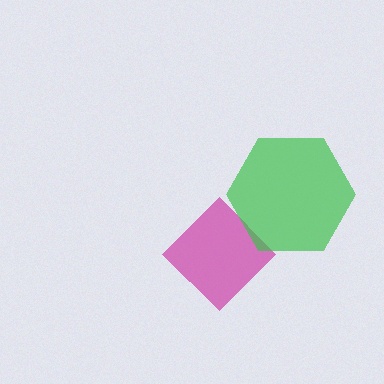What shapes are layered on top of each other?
The layered shapes are: a magenta diamond, a green hexagon.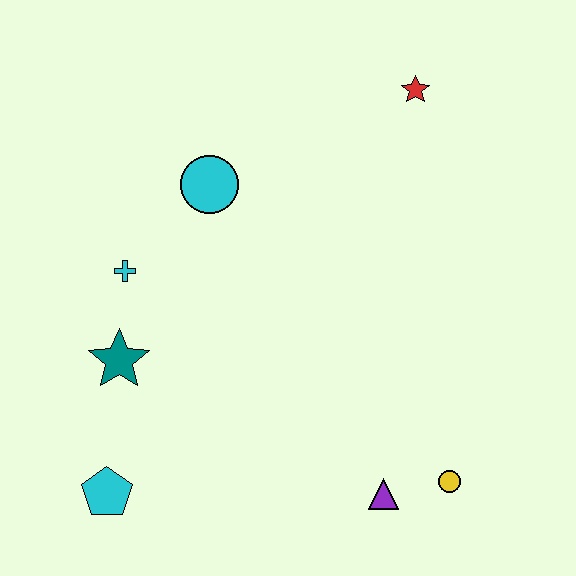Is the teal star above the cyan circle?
No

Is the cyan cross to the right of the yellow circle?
No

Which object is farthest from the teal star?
The red star is farthest from the teal star.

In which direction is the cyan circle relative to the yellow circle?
The cyan circle is above the yellow circle.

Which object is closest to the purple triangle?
The yellow circle is closest to the purple triangle.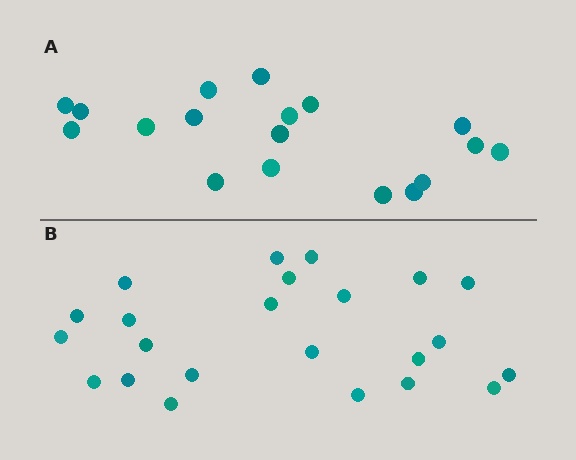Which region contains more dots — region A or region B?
Region B (the bottom region) has more dots.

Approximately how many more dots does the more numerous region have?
Region B has about 5 more dots than region A.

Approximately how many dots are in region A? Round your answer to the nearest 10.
About 20 dots. (The exact count is 18, which rounds to 20.)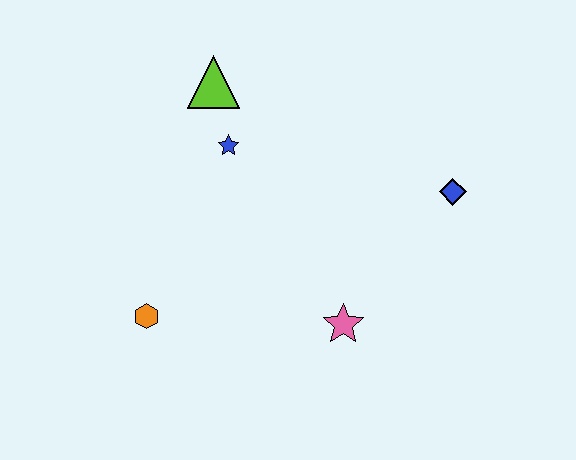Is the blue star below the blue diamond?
No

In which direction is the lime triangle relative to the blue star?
The lime triangle is above the blue star.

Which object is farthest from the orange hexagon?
The blue diamond is farthest from the orange hexagon.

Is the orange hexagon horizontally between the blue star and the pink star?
No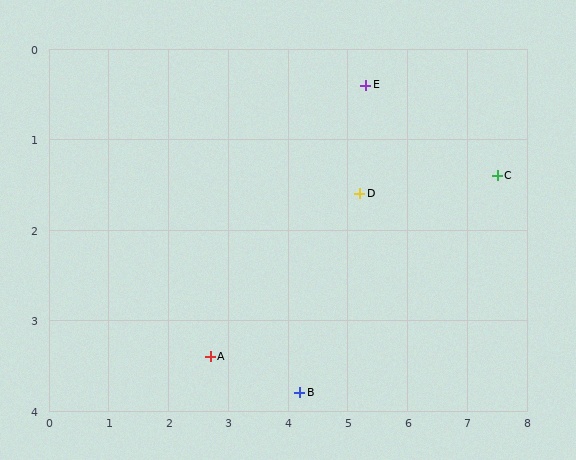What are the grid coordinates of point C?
Point C is at approximately (7.5, 1.4).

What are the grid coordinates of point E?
Point E is at approximately (5.3, 0.4).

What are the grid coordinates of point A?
Point A is at approximately (2.7, 3.4).